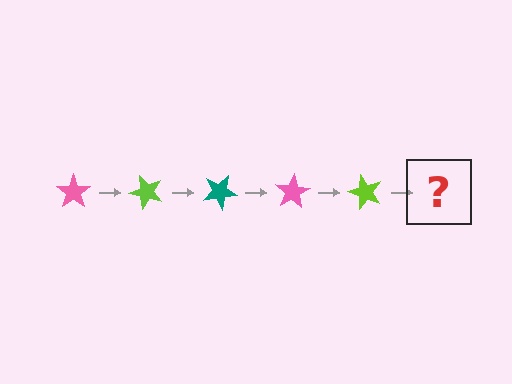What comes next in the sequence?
The next element should be a teal star, rotated 250 degrees from the start.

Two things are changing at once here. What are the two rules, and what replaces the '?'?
The two rules are that it rotates 50 degrees each step and the color cycles through pink, lime, and teal. The '?' should be a teal star, rotated 250 degrees from the start.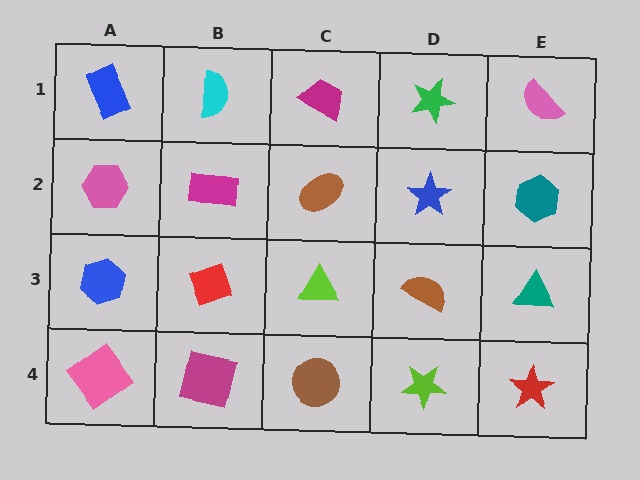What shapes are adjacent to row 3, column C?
A brown ellipse (row 2, column C), a brown circle (row 4, column C), a red diamond (row 3, column B), a brown semicircle (row 3, column D).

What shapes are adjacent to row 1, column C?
A brown ellipse (row 2, column C), a cyan semicircle (row 1, column B), a green star (row 1, column D).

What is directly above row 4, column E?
A teal triangle.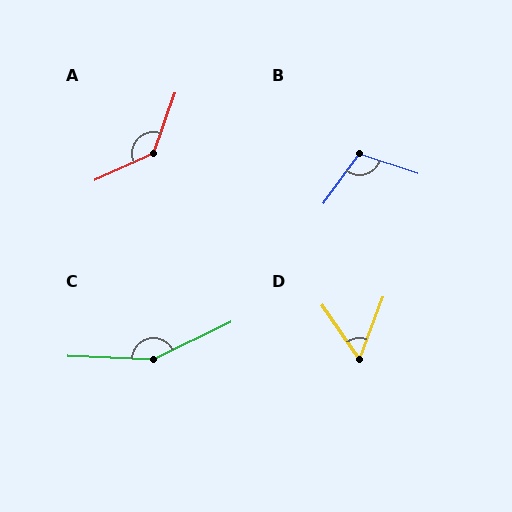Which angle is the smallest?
D, at approximately 55 degrees.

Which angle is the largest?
C, at approximately 152 degrees.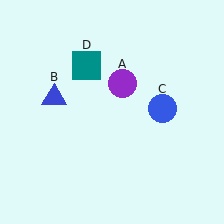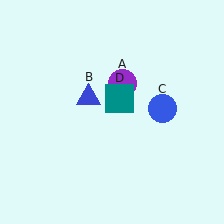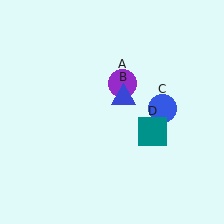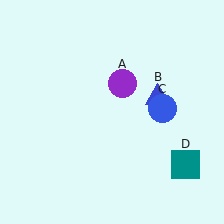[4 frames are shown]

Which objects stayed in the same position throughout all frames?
Purple circle (object A) and blue circle (object C) remained stationary.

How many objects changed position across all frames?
2 objects changed position: blue triangle (object B), teal square (object D).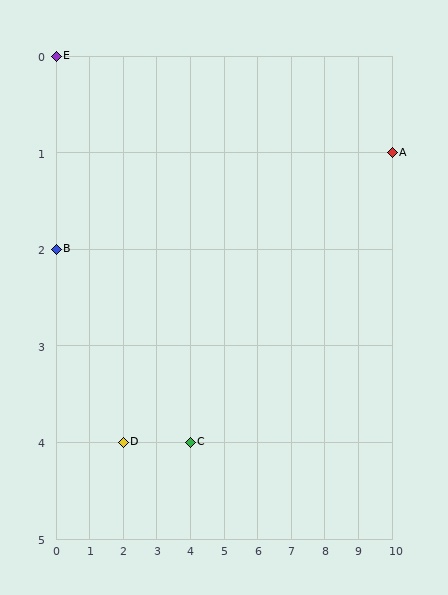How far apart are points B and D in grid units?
Points B and D are 2 columns and 2 rows apart (about 2.8 grid units diagonally).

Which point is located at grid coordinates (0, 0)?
Point E is at (0, 0).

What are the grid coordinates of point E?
Point E is at grid coordinates (0, 0).